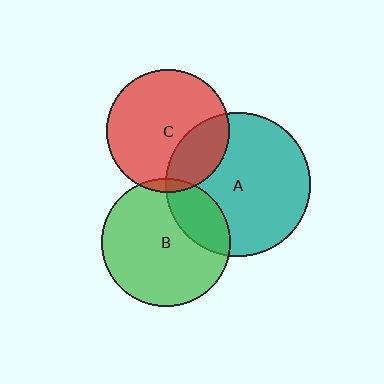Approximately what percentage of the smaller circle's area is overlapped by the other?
Approximately 25%.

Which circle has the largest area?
Circle A (teal).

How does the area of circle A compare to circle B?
Approximately 1.3 times.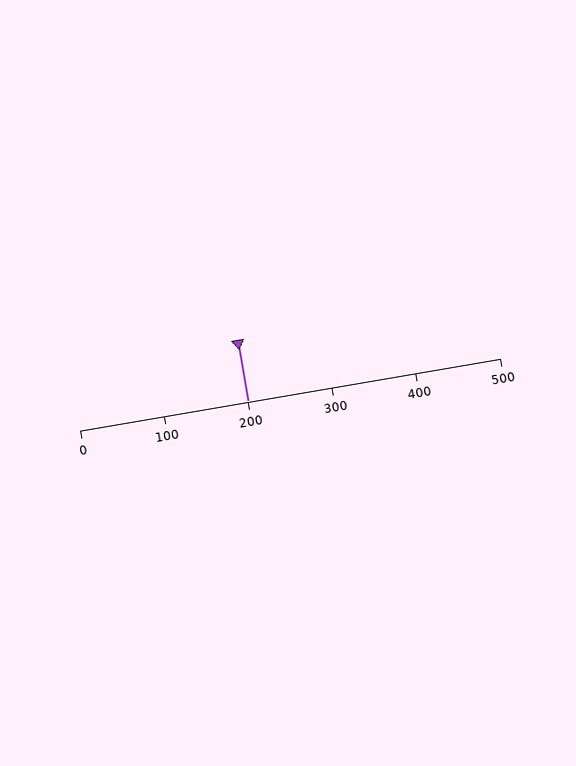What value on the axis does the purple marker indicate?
The marker indicates approximately 200.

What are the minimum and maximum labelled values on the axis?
The axis runs from 0 to 500.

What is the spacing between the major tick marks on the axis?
The major ticks are spaced 100 apart.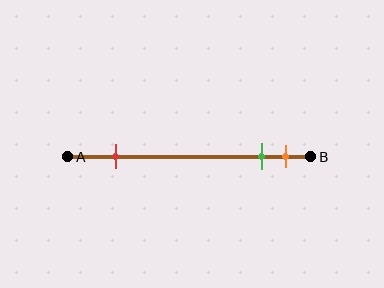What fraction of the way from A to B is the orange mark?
The orange mark is approximately 90% (0.9) of the way from A to B.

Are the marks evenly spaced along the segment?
No, the marks are not evenly spaced.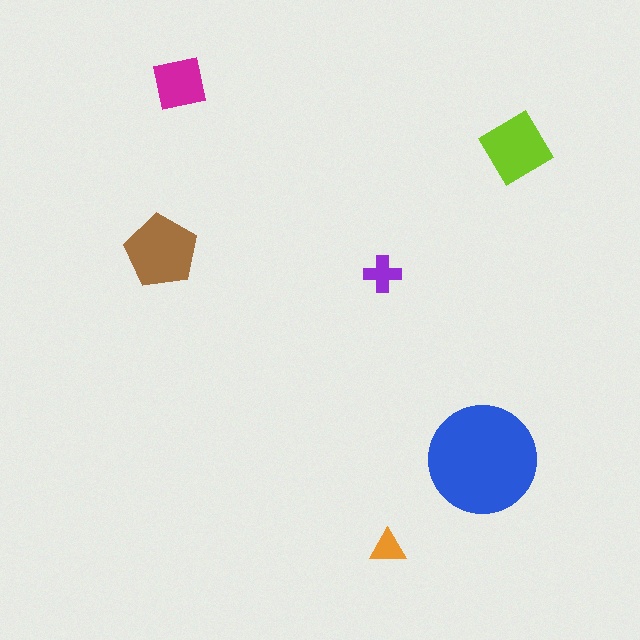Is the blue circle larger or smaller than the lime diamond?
Larger.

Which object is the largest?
The blue circle.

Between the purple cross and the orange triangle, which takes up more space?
The purple cross.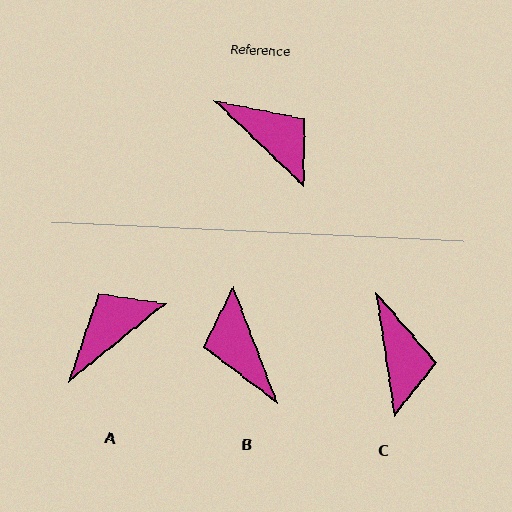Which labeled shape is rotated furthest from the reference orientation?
B, about 155 degrees away.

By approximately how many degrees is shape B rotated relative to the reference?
Approximately 155 degrees counter-clockwise.